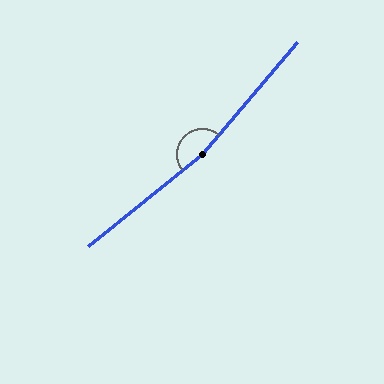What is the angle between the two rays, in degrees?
Approximately 169 degrees.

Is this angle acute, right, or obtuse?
It is obtuse.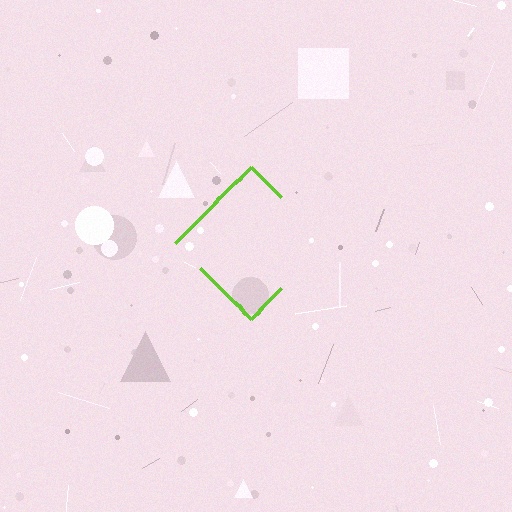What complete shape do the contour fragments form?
The contour fragments form a diamond.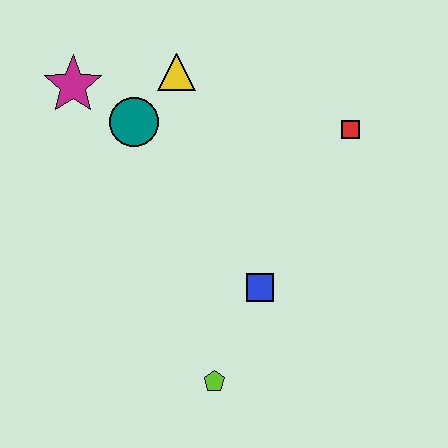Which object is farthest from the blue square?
The magenta star is farthest from the blue square.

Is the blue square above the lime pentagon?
Yes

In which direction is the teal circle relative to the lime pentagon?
The teal circle is above the lime pentagon.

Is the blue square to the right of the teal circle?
Yes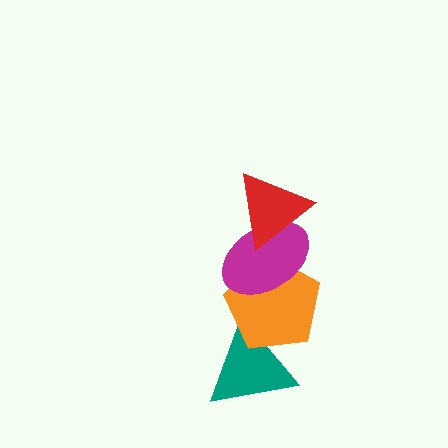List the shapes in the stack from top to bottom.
From top to bottom: the red triangle, the magenta ellipse, the orange pentagon, the teal triangle.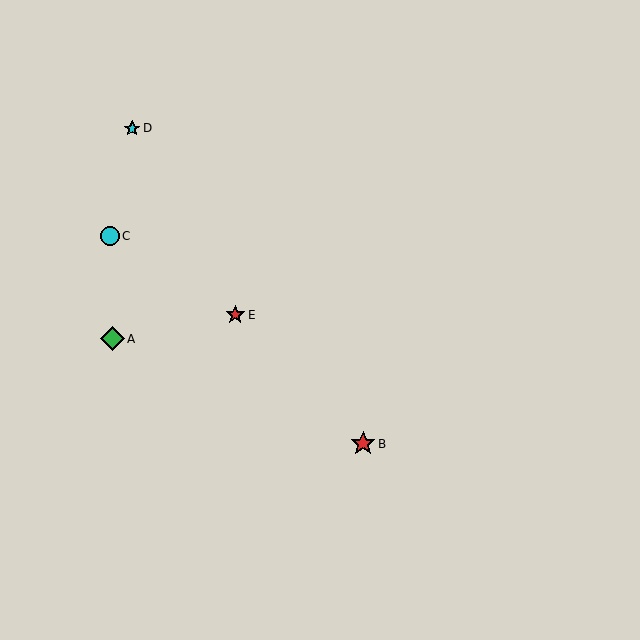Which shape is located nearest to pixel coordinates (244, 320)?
The red star (labeled E) at (235, 315) is nearest to that location.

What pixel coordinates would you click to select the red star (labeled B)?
Click at (363, 444) to select the red star B.